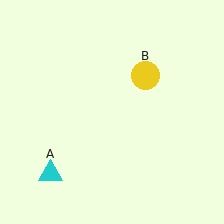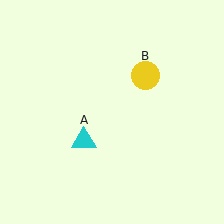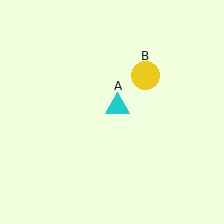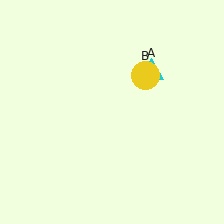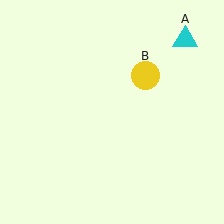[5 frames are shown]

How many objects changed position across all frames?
1 object changed position: cyan triangle (object A).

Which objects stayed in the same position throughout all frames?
Yellow circle (object B) remained stationary.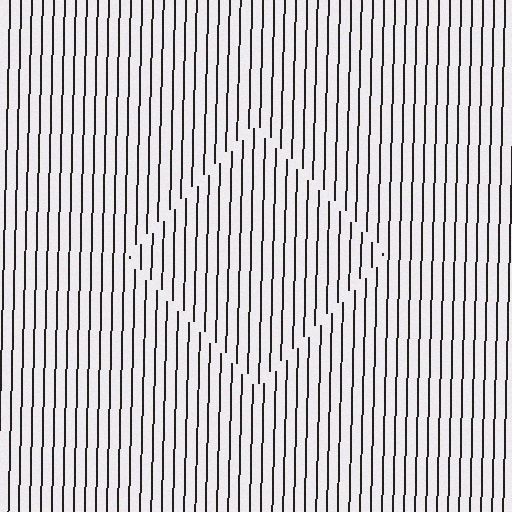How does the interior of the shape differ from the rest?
The interior of the shape contains the same grating, shifted by half a period — the contour is defined by the phase discontinuity where line-ends from the inner and outer gratings abut.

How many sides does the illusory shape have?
4 sides — the line-ends trace a square.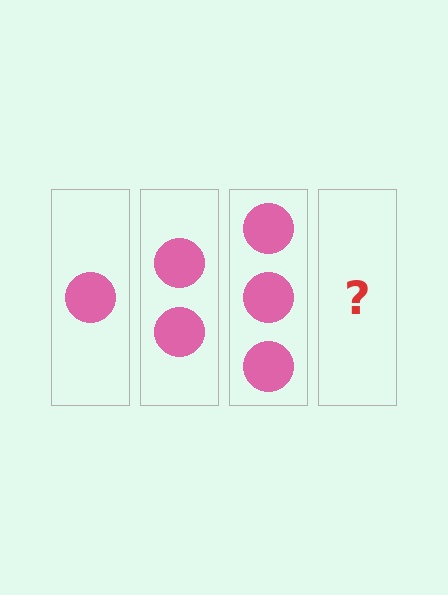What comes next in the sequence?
The next element should be 4 circles.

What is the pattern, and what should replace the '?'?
The pattern is that each step adds one more circle. The '?' should be 4 circles.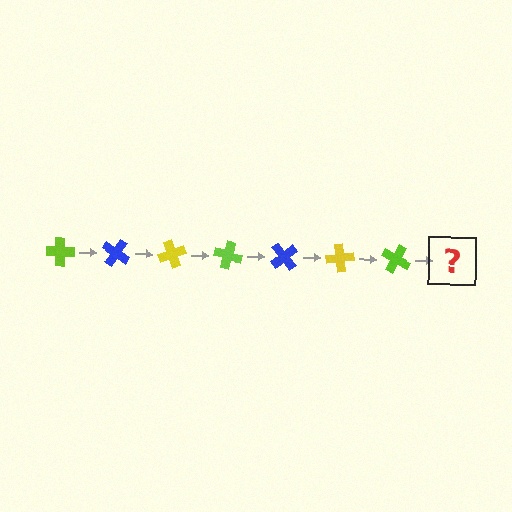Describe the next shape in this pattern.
It should be a blue cross, rotated 245 degrees from the start.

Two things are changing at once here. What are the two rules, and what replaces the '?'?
The two rules are that it rotates 35 degrees each step and the color cycles through lime, blue, and yellow. The '?' should be a blue cross, rotated 245 degrees from the start.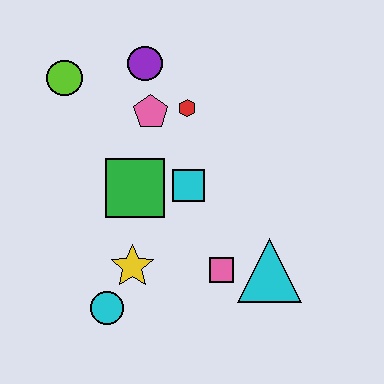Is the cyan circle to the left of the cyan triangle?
Yes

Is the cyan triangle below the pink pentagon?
Yes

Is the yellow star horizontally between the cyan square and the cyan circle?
Yes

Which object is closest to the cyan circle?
The yellow star is closest to the cyan circle.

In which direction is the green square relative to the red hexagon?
The green square is below the red hexagon.